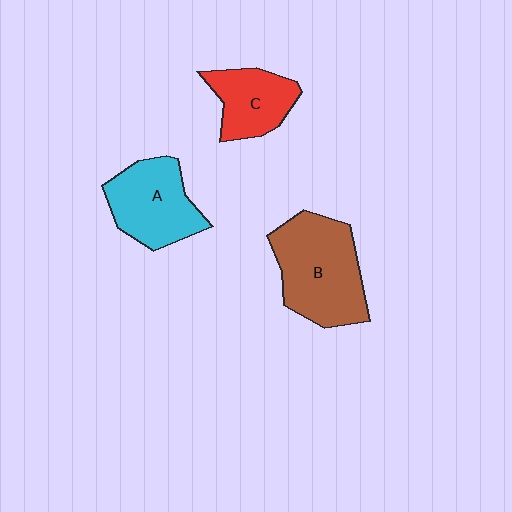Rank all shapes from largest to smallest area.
From largest to smallest: B (brown), A (cyan), C (red).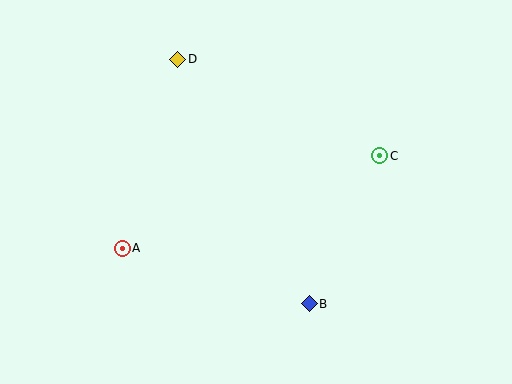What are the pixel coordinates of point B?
Point B is at (309, 304).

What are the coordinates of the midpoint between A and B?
The midpoint between A and B is at (216, 276).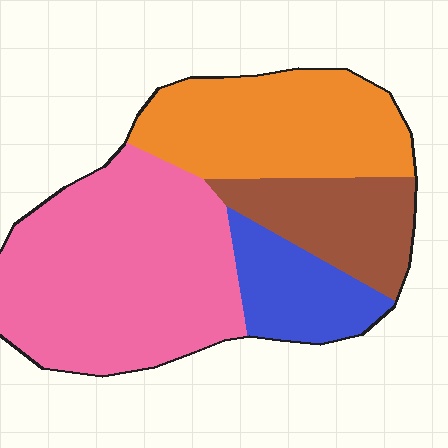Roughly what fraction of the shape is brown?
Brown takes up less than a quarter of the shape.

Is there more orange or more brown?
Orange.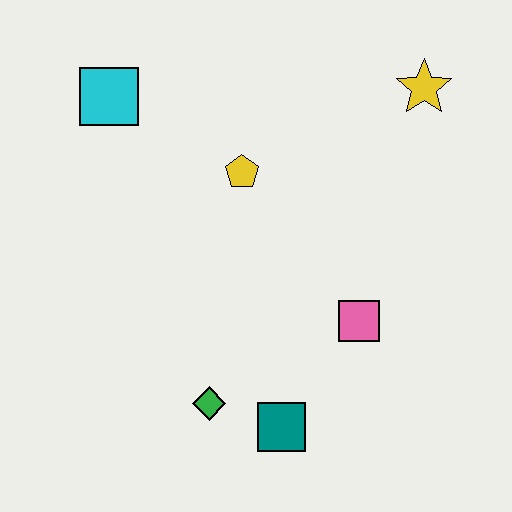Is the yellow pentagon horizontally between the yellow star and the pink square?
No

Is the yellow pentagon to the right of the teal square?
No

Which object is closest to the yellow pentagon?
The cyan square is closest to the yellow pentagon.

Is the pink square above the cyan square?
No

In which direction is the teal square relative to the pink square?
The teal square is below the pink square.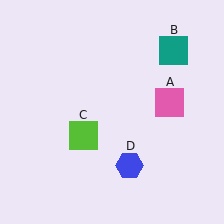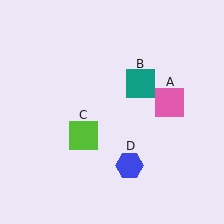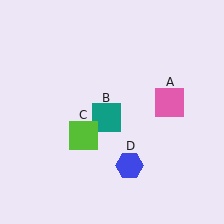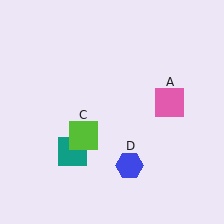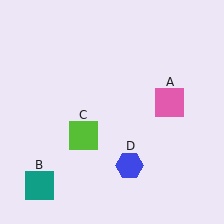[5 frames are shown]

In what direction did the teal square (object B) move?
The teal square (object B) moved down and to the left.